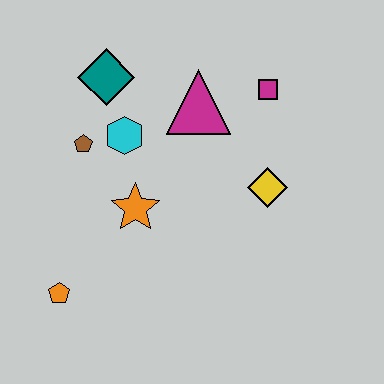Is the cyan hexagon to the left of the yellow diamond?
Yes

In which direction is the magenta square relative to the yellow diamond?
The magenta square is above the yellow diamond.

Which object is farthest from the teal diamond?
The orange pentagon is farthest from the teal diamond.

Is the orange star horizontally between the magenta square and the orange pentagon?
Yes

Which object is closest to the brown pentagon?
The cyan hexagon is closest to the brown pentagon.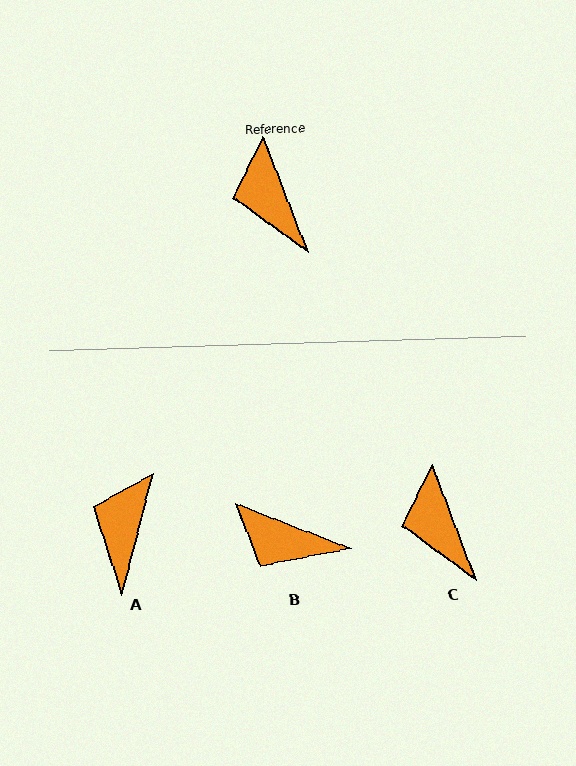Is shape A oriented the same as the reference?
No, it is off by about 35 degrees.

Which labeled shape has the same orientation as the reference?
C.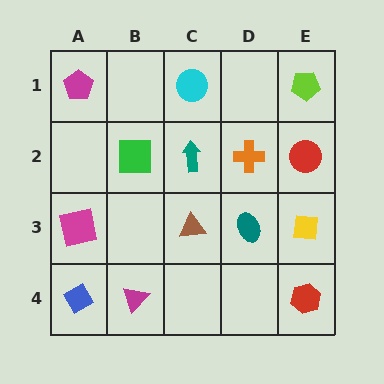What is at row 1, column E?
A lime pentagon.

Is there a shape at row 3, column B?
No, that cell is empty.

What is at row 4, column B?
A magenta triangle.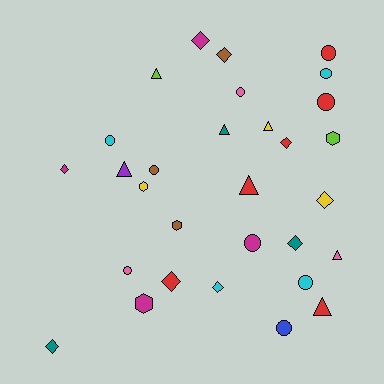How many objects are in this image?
There are 30 objects.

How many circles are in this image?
There are 10 circles.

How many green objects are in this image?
There are no green objects.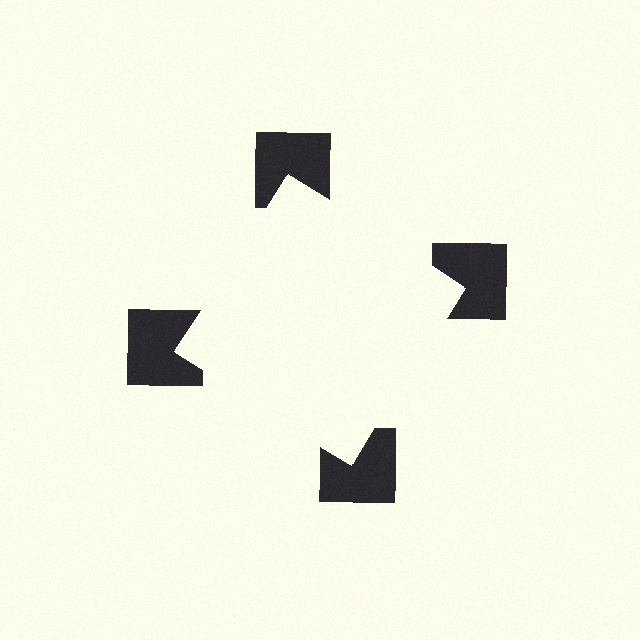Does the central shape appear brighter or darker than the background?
It typically appears slightly brighter than the background, even though no actual brightness change is drawn.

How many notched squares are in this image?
There are 4 — one at each vertex of the illusory square.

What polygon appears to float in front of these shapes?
An illusory square — its edges are inferred from the aligned wedge cuts in the notched squares, not physically drawn.